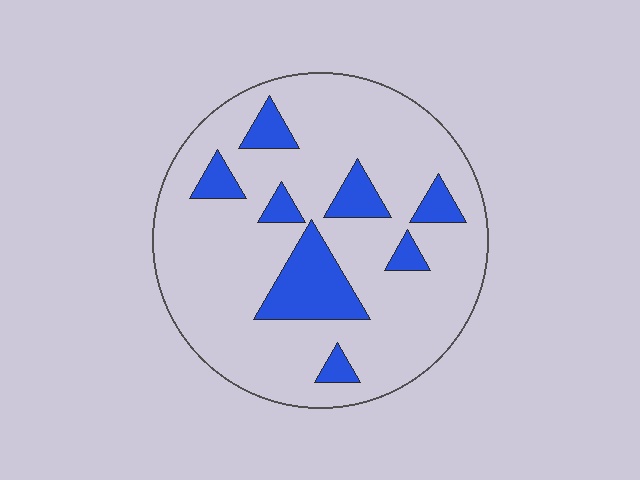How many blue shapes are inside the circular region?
8.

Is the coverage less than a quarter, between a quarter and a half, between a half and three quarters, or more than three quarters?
Less than a quarter.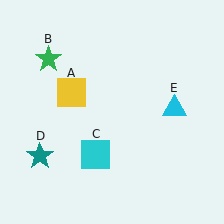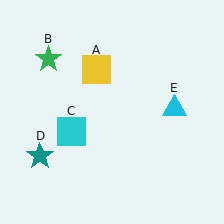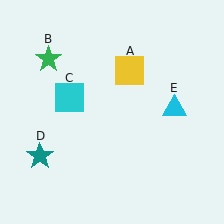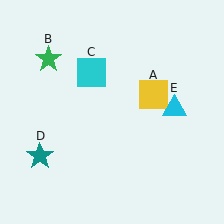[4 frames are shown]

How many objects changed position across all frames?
2 objects changed position: yellow square (object A), cyan square (object C).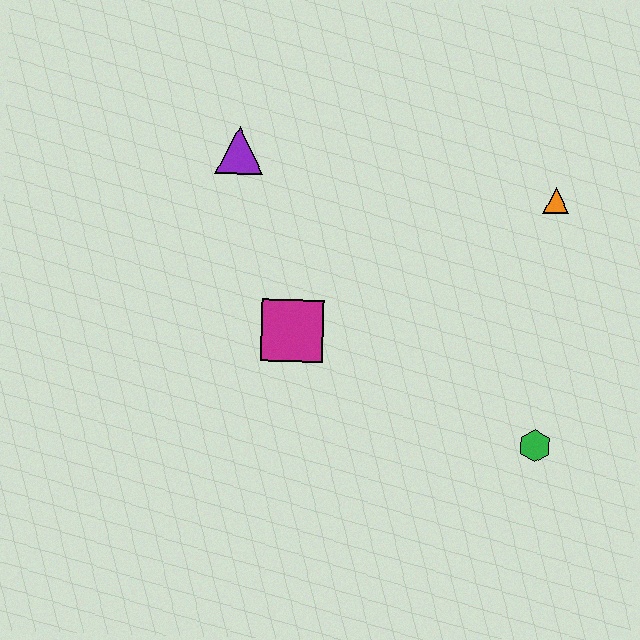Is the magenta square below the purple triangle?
Yes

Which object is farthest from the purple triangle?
The green hexagon is farthest from the purple triangle.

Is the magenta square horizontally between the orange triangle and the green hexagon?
No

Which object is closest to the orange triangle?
The green hexagon is closest to the orange triangle.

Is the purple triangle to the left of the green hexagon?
Yes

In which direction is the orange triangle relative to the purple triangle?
The orange triangle is to the right of the purple triangle.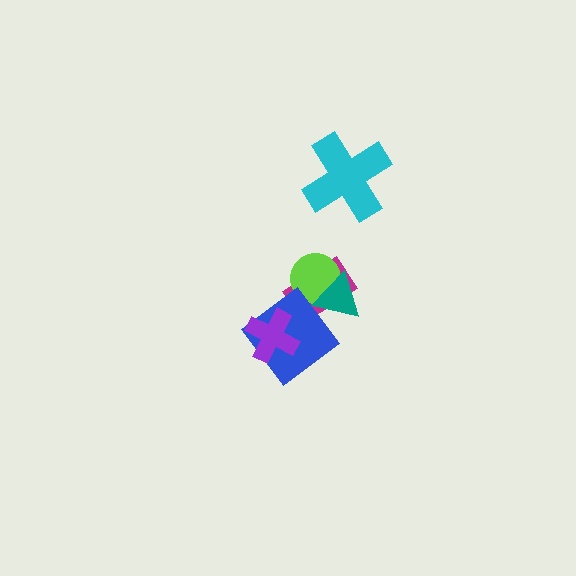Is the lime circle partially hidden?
Yes, it is partially covered by another shape.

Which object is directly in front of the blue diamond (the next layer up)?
The teal triangle is directly in front of the blue diamond.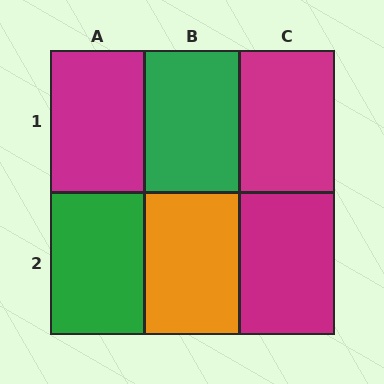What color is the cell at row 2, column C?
Magenta.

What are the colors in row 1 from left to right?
Magenta, green, magenta.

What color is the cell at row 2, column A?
Green.